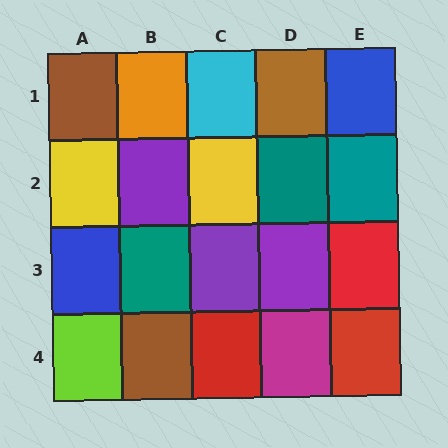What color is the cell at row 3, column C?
Purple.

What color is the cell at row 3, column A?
Blue.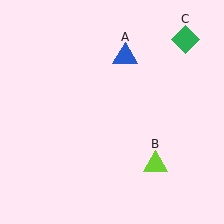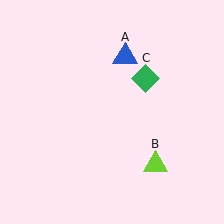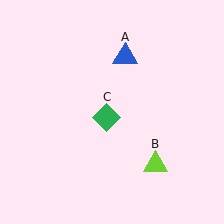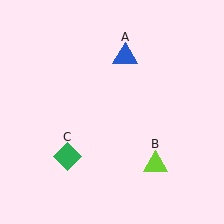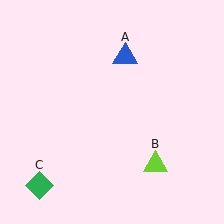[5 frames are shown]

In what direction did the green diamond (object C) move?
The green diamond (object C) moved down and to the left.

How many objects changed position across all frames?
1 object changed position: green diamond (object C).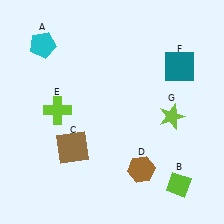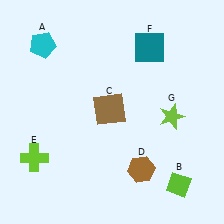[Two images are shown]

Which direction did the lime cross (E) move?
The lime cross (E) moved down.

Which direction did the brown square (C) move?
The brown square (C) moved up.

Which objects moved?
The objects that moved are: the brown square (C), the lime cross (E), the teal square (F).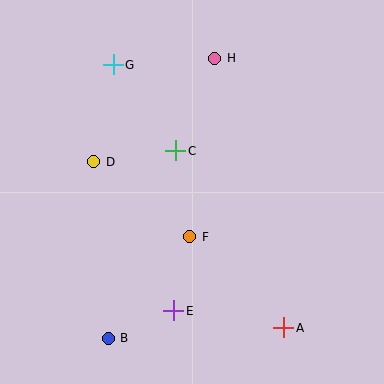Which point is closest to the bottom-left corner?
Point B is closest to the bottom-left corner.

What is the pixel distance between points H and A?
The distance between H and A is 278 pixels.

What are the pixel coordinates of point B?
Point B is at (108, 338).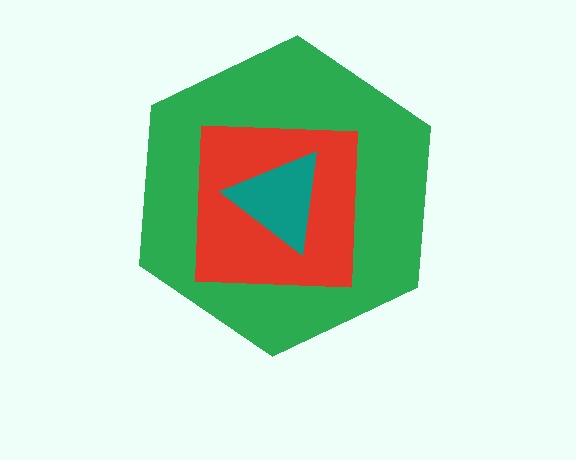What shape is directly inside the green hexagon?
The red square.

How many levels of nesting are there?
3.